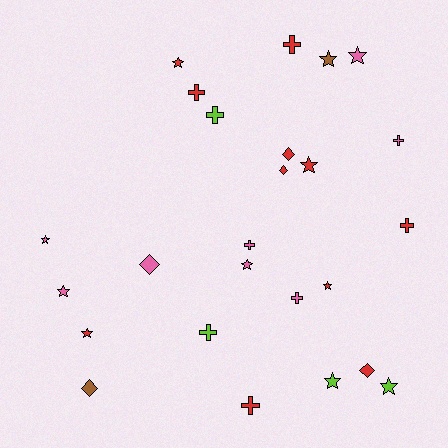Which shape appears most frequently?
Star, with 11 objects.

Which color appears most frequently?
Red, with 11 objects.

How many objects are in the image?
There are 25 objects.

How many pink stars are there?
There are 4 pink stars.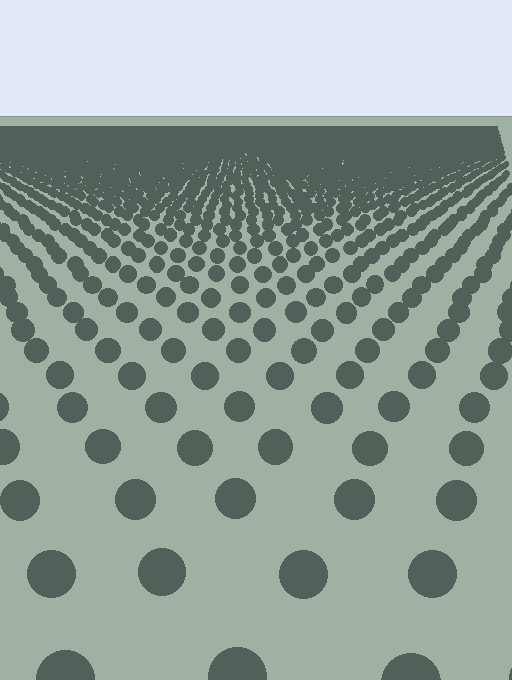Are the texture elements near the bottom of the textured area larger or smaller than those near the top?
Larger. Near the bottom, elements are closer to the viewer and appear at a bigger on-screen size.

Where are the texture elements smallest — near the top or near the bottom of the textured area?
Near the top.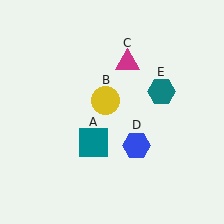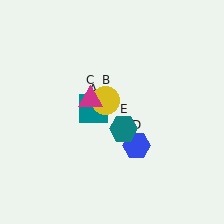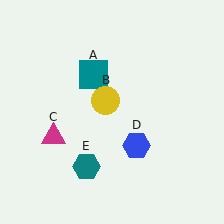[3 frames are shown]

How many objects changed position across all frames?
3 objects changed position: teal square (object A), magenta triangle (object C), teal hexagon (object E).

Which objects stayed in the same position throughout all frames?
Yellow circle (object B) and blue hexagon (object D) remained stationary.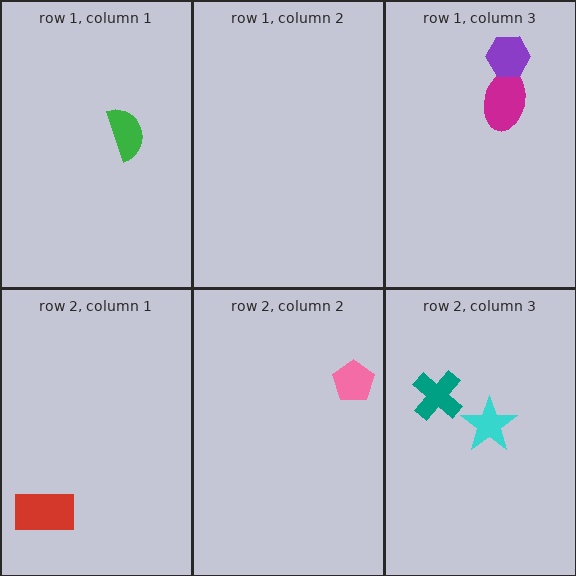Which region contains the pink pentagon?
The row 2, column 2 region.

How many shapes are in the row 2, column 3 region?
2.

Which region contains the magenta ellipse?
The row 1, column 3 region.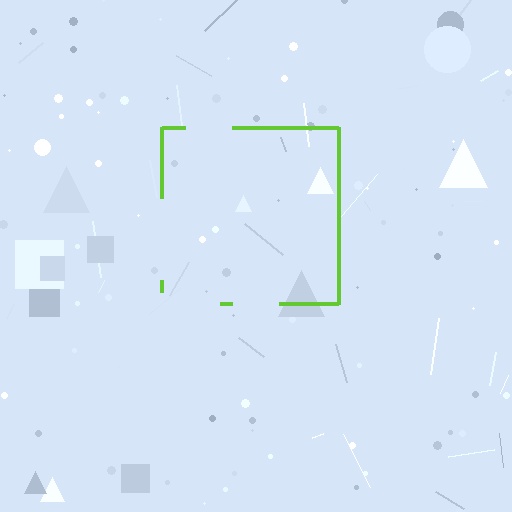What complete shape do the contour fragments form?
The contour fragments form a square.